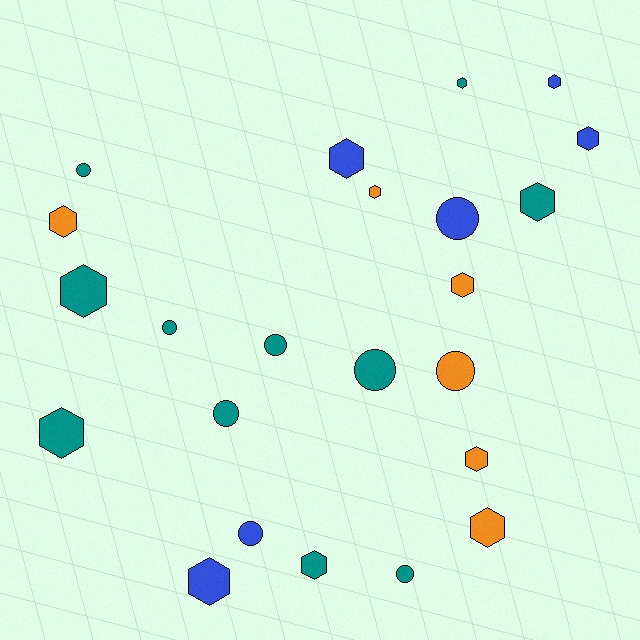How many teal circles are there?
There are 6 teal circles.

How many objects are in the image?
There are 23 objects.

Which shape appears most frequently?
Hexagon, with 14 objects.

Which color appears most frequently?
Teal, with 11 objects.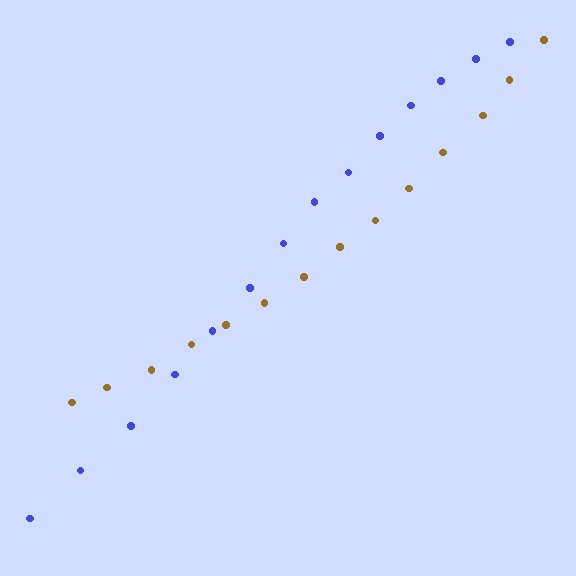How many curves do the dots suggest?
There are 2 distinct paths.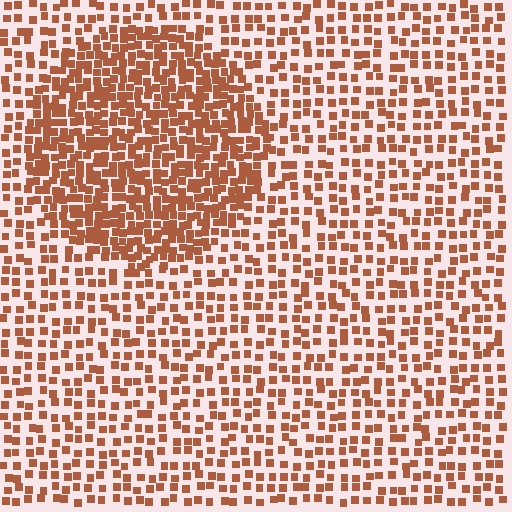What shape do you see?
I see a circle.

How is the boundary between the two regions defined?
The boundary is defined by a change in element density (approximately 2.0x ratio). All elements are the same color, size, and shape.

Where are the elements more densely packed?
The elements are more densely packed inside the circle boundary.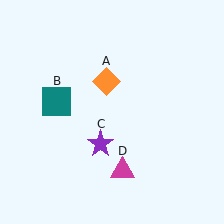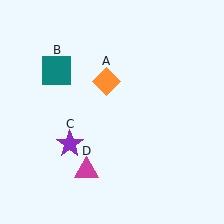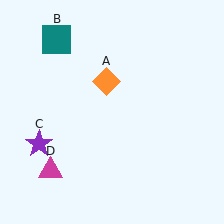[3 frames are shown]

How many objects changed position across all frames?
3 objects changed position: teal square (object B), purple star (object C), magenta triangle (object D).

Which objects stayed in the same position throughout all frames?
Orange diamond (object A) remained stationary.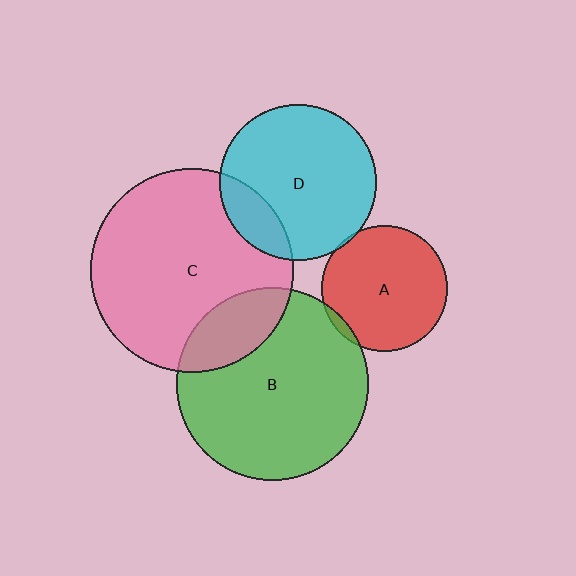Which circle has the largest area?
Circle C (pink).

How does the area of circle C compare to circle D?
Approximately 1.7 times.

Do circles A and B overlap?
Yes.